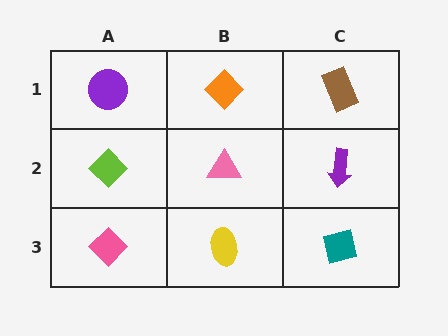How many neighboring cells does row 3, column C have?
2.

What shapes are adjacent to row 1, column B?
A pink triangle (row 2, column B), a purple circle (row 1, column A), a brown rectangle (row 1, column C).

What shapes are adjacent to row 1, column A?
A lime diamond (row 2, column A), an orange diamond (row 1, column B).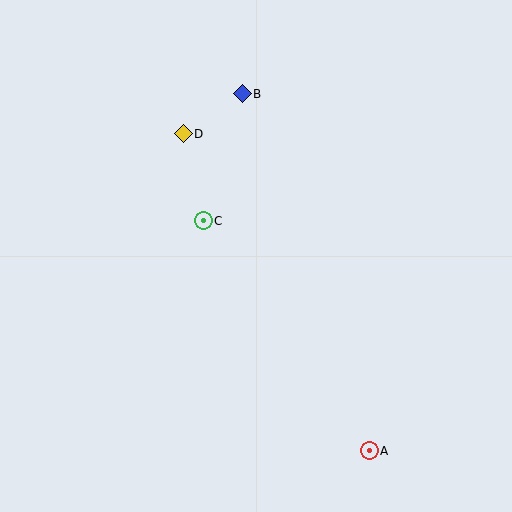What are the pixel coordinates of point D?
Point D is at (183, 134).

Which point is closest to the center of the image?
Point C at (203, 221) is closest to the center.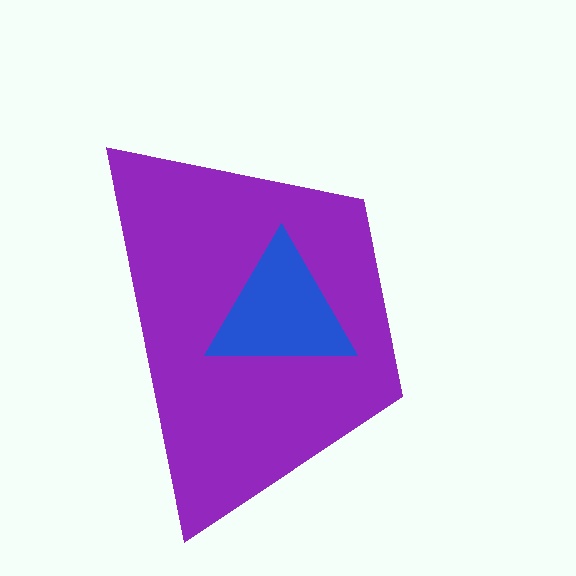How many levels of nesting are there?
2.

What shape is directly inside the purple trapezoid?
The blue triangle.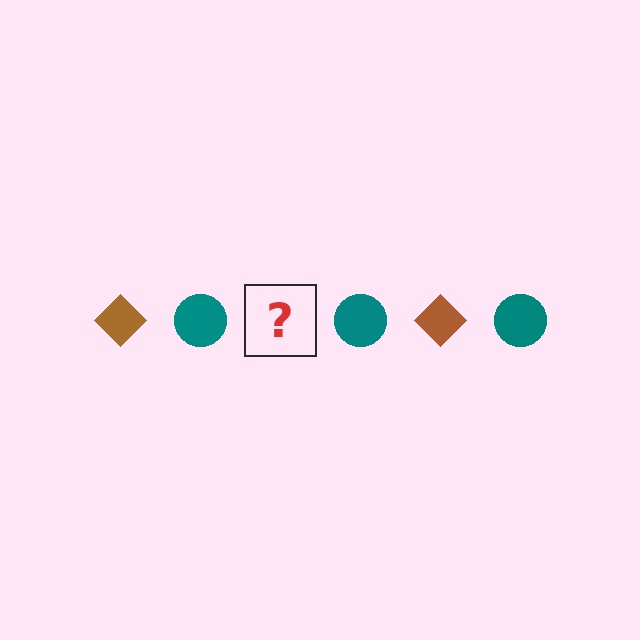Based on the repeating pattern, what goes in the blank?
The blank should be a brown diamond.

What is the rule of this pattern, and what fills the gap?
The rule is that the pattern alternates between brown diamond and teal circle. The gap should be filled with a brown diamond.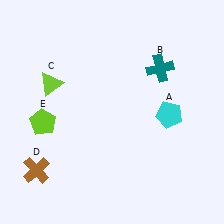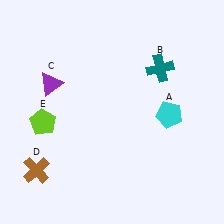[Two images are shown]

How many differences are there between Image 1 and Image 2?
There is 1 difference between the two images.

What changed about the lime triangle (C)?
In Image 1, C is lime. In Image 2, it changed to purple.